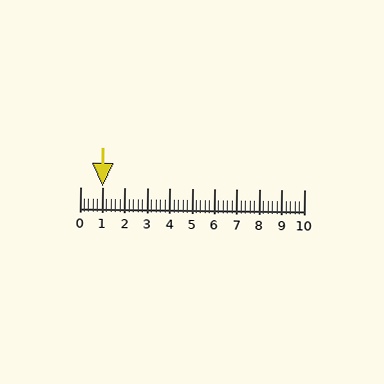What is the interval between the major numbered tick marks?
The major tick marks are spaced 1 units apart.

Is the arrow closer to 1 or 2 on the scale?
The arrow is closer to 1.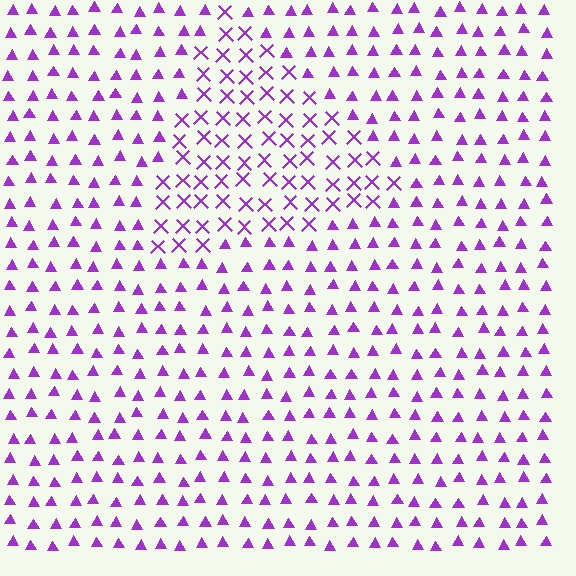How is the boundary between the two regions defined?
The boundary is defined by a change in element shape: X marks inside vs. triangles outside. All elements share the same color and spacing.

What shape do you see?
I see a triangle.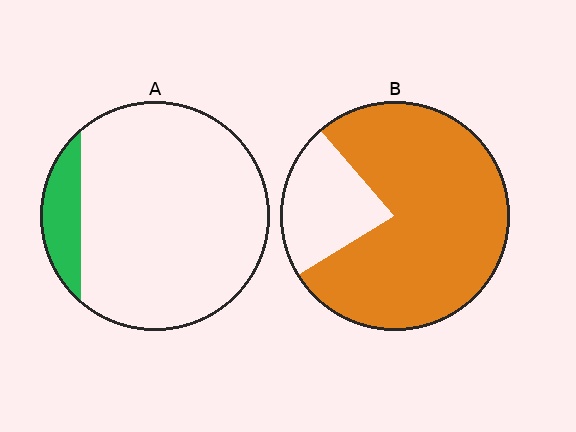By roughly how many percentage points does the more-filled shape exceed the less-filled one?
By roughly 65 percentage points (B over A).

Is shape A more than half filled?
No.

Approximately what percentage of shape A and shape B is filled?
A is approximately 10% and B is approximately 80%.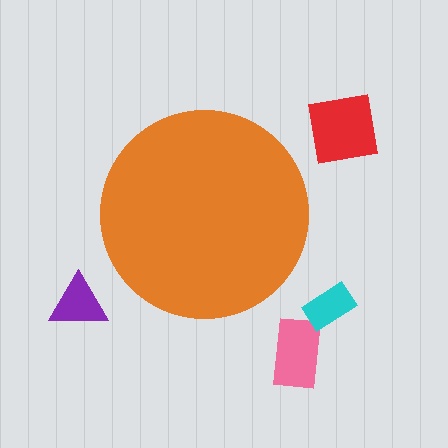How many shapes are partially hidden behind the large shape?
0 shapes are partially hidden.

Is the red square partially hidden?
No, the red square is fully visible.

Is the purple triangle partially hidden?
No, the purple triangle is fully visible.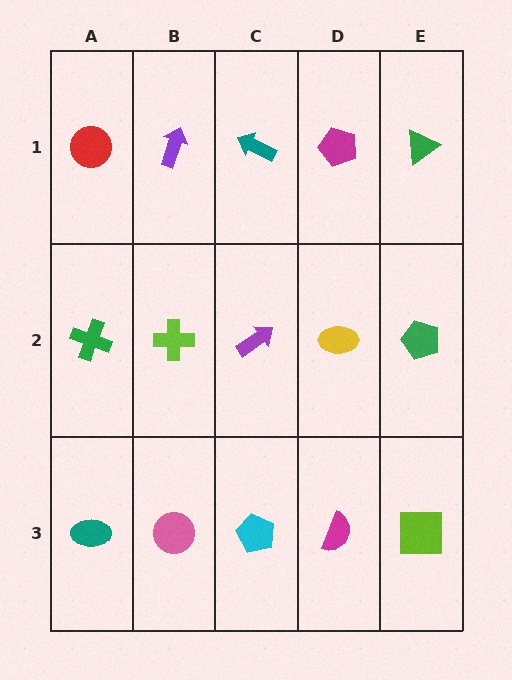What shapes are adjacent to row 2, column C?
A teal arrow (row 1, column C), a cyan pentagon (row 3, column C), a lime cross (row 2, column B), a yellow ellipse (row 2, column D).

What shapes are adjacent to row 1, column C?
A purple arrow (row 2, column C), a purple arrow (row 1, column B), a magenta pentagon (row 1, column D).